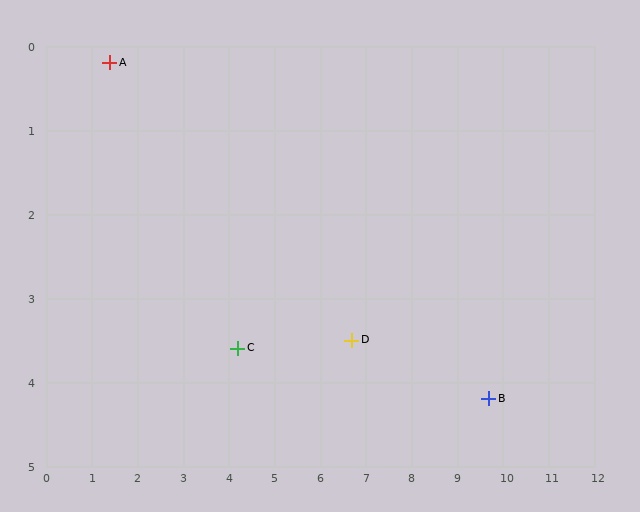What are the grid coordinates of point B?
Point B is at approximately (9.7, 4.2).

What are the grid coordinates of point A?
Point A is at approximately (1.4, 0.2).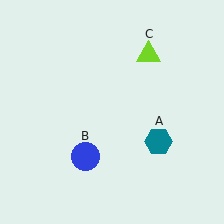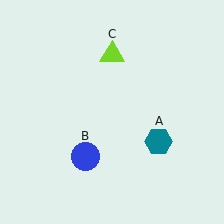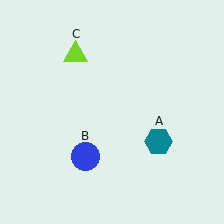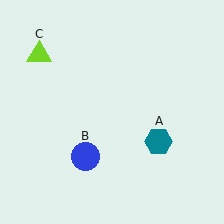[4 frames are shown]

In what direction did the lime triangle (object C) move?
The lime triangle (object C) moved left.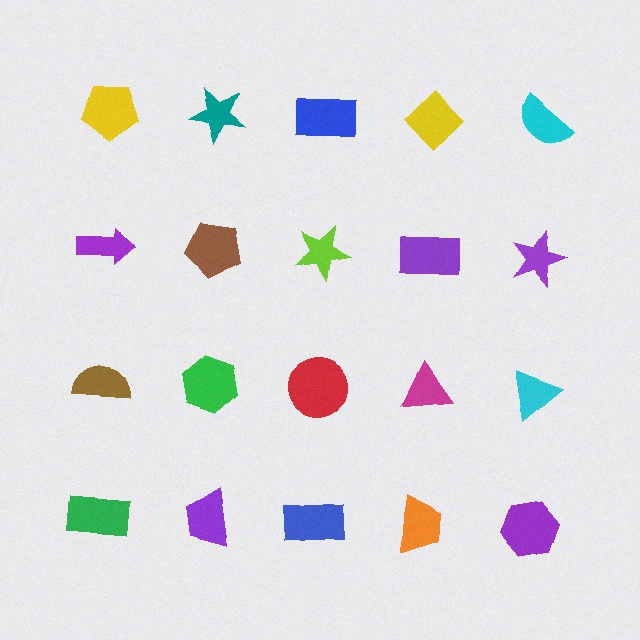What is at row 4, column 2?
A purple trapezoid.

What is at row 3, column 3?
A red circle.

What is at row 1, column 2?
A teal star.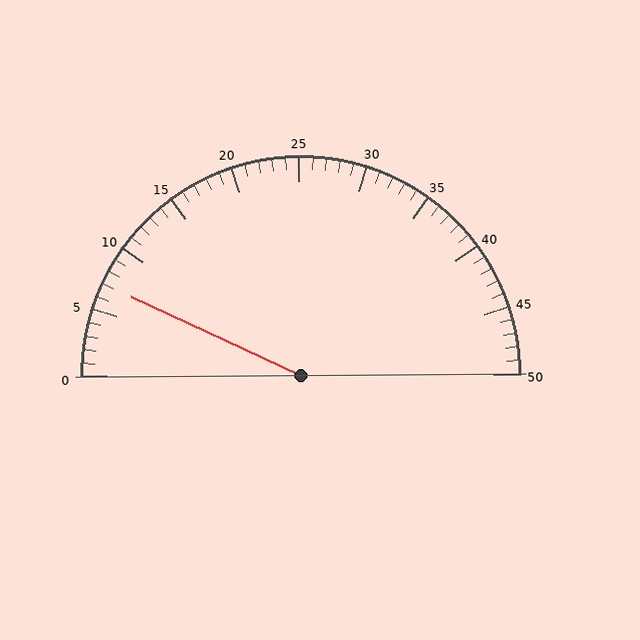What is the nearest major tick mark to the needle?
The nearest major tick mark is 5.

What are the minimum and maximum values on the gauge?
The gauge ranges from 0 to 50.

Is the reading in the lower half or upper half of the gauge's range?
The reading is in the lower half of the range (0 to 50).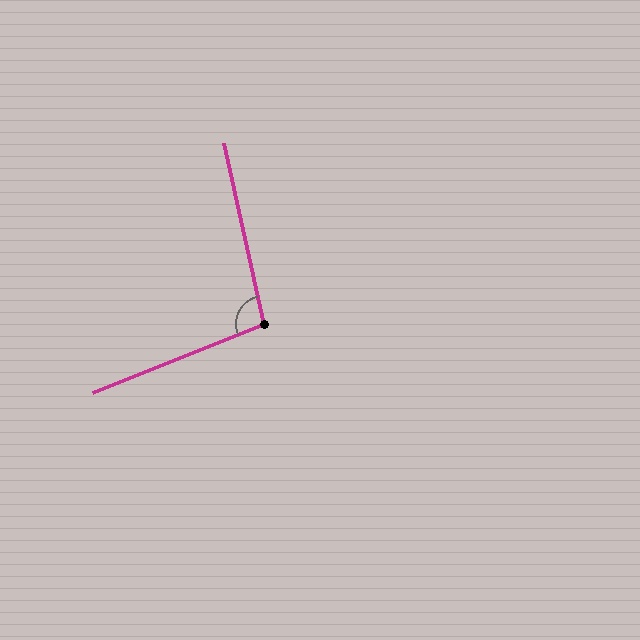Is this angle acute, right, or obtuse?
It is obtuse.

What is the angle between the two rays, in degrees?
Approximately 99 degrees.